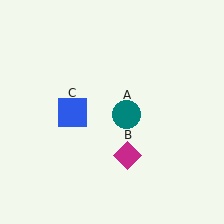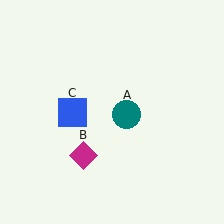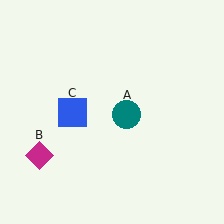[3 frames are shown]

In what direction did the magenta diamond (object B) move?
The magenta diamond (object B) moved left.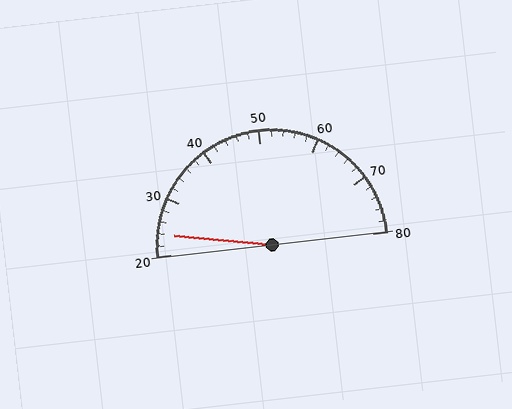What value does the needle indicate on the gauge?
The needle indicates approximately 24.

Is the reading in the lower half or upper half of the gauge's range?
The reading is in the lower half of the range (20 to 80).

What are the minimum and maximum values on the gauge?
The gauge ranges from 20 to 80.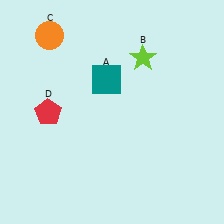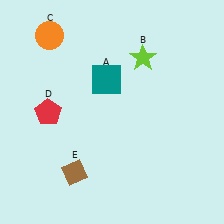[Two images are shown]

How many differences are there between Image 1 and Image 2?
There is 1 difference between the two images.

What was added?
A brown diamond (E) was added in Image 2.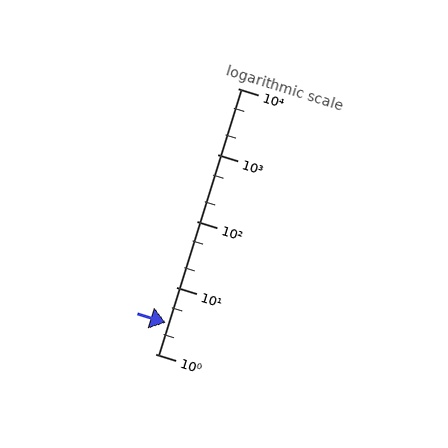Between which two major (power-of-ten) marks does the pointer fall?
The pointer is between 1 and 10.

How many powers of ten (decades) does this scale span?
The scale spans 4 decades, from 1 to 10000.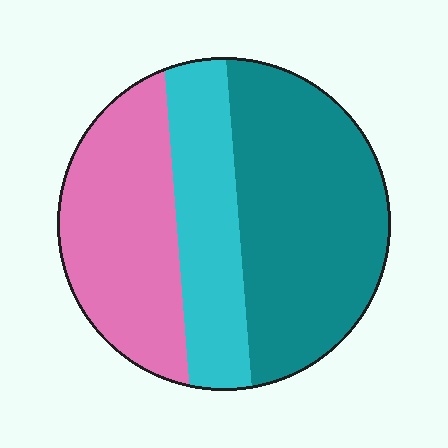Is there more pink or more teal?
Teal.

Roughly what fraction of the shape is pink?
Pink covers about 30% of the shape.